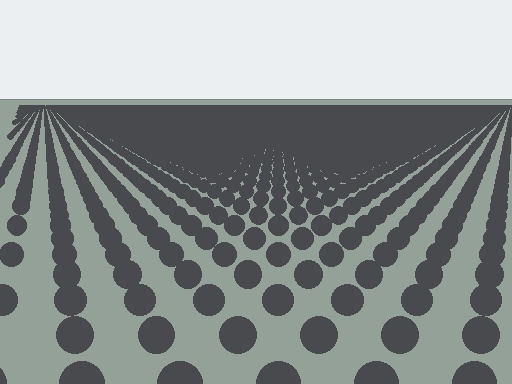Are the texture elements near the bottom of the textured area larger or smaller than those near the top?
Larger. Near the bottom, elements are closer to the viewer and appear at a bigger on-screen size.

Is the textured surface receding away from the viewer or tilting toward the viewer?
The surface is receding away from the viewer. Texture elements get smaller and denser toward the top.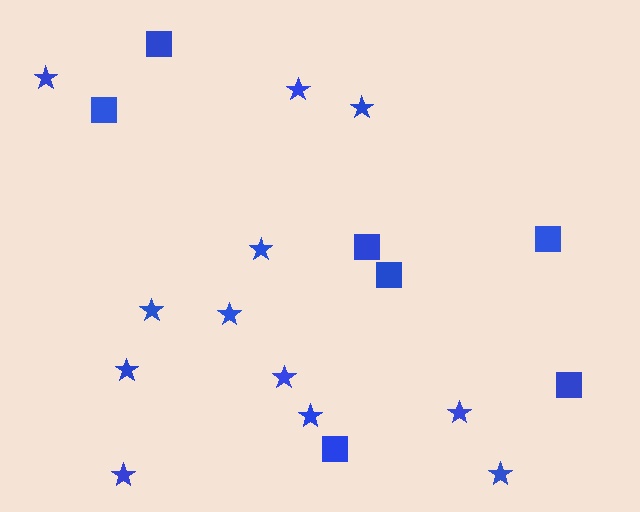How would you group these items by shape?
There are 2 groups: one group of stars (12) and one group of squares (7).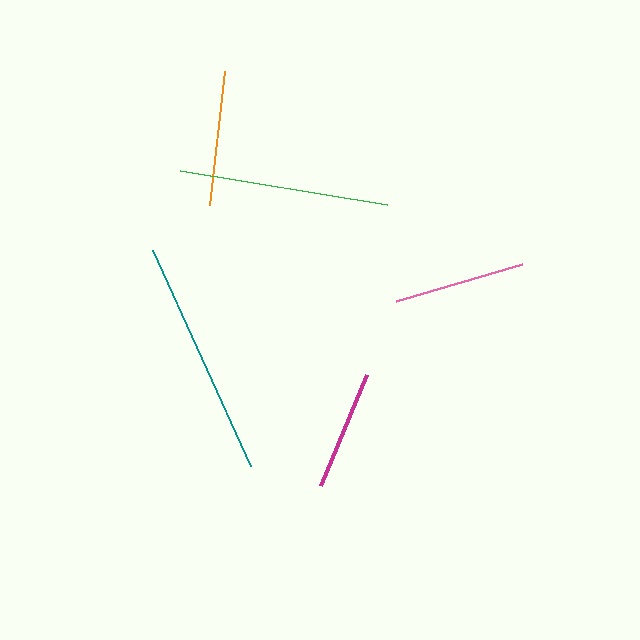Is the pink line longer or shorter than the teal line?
The teal line is longer than the pink line.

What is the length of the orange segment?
The orange segment is approximately 135 pixels long.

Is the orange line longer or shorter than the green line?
The green line is longer than the orange line.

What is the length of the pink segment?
The pink segment is approximately 131 pixels long.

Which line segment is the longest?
The teal line is the longest at approximately 238 pixels.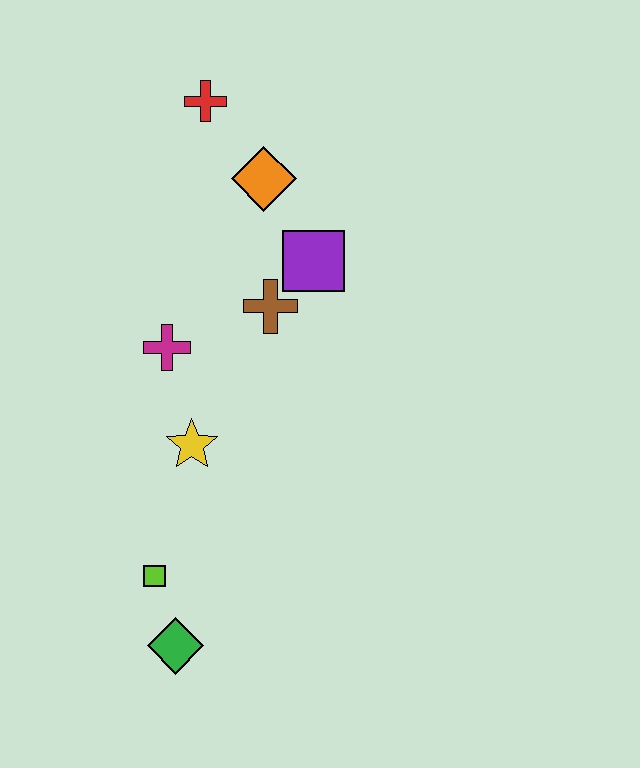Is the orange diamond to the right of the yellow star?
Yes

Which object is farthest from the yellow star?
The red cross is farthest from the yellow star.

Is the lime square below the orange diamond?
Yes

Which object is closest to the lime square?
The green diamond is closest to the lime square.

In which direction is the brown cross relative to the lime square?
The brown cross is above the lime square.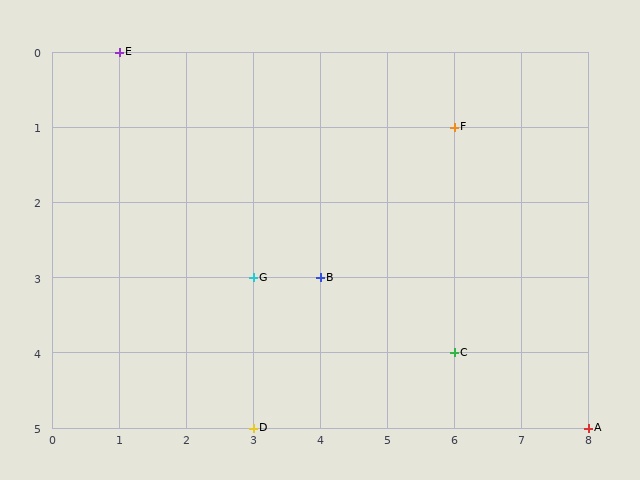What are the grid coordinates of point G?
Point G is at grid coordinates (3, 3).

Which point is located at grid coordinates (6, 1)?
Point F is at (6, 1).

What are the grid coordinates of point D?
Point D is at grid coordinates (3, 5).